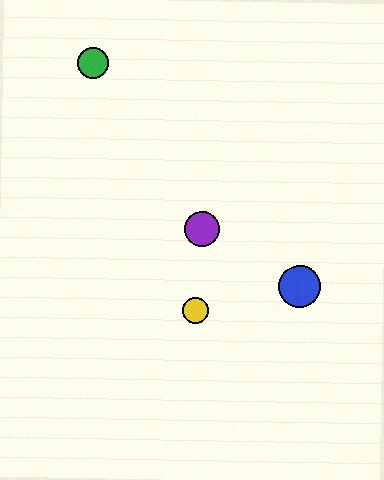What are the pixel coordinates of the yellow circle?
The yellow circle is at (195, 311).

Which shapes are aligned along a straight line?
The red circle, the blue circle, the purple circle are aligned along a straight line.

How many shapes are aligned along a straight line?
3 shapes (the red circle, the blue circle, the purple circle) are aligned along a straight line.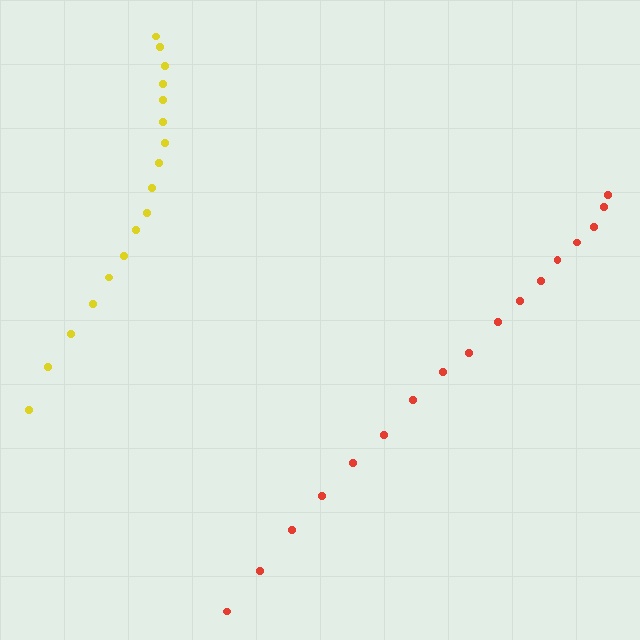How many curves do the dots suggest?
There are 2 distinct paths.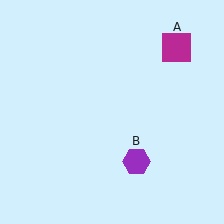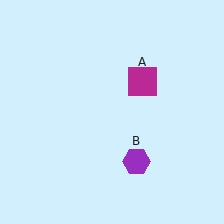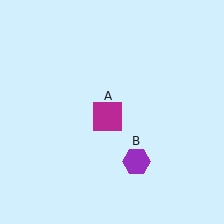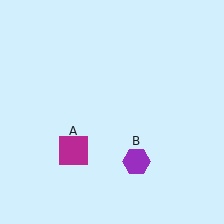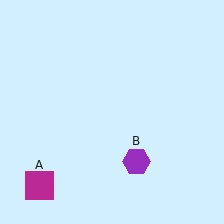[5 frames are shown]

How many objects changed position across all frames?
1 object changed position: magenta square (object A).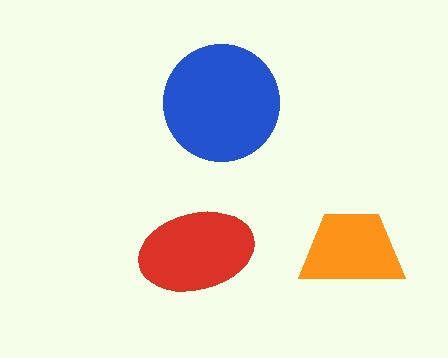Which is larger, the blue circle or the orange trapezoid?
The blue circle.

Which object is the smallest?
The orange trapezoid.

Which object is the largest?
The blue circle.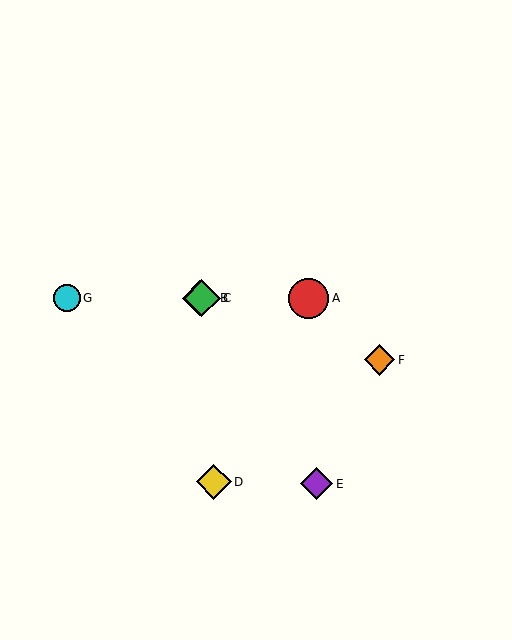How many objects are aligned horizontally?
4 objects (A, B, C, G) are aligned horizontally.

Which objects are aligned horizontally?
Objects A, B, C, G are aligned horizontally.